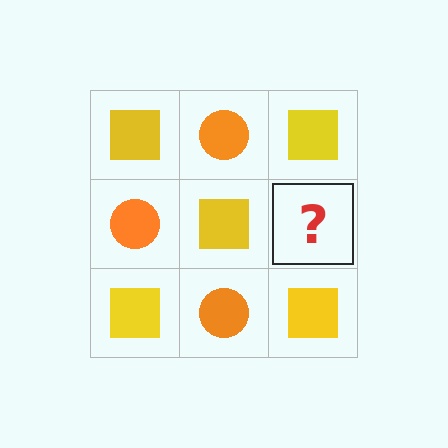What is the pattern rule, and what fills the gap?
The rule is that it alternates yellow square and orange circle in a checkerboard pattern. The gap should be filled with an orange circle.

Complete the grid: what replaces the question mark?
The question mark should be replaced with an orange circle.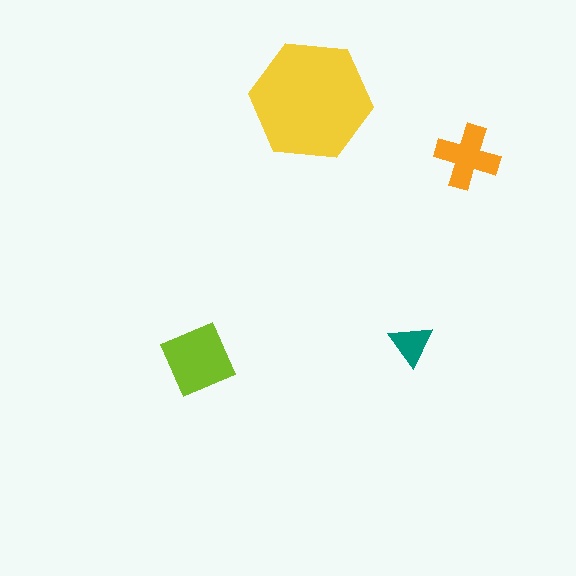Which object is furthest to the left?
The lime diamond is leftmost.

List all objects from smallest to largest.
The teal triangle, the orange cross, the lime diamond, the yellow hexagon.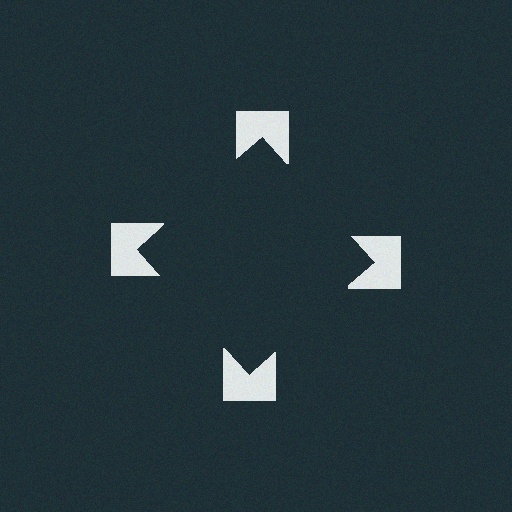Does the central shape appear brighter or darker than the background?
It typically appears slightly darker than the background, even though no actual brightness change is drawn.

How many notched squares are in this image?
There are 4 — one at each vertex of the illusory square.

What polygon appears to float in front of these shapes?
An illusory square — its edges are inferred from the aligned wedge cuts in the notched squares, not physically drawn.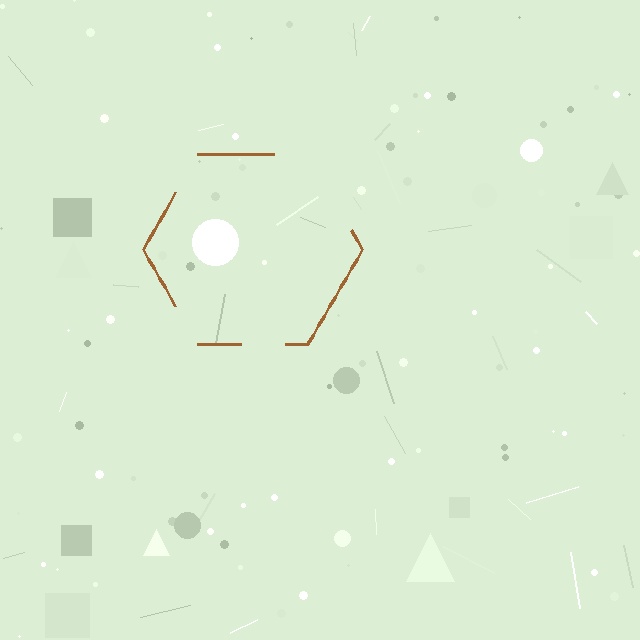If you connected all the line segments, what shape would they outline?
They would outline a hexagon.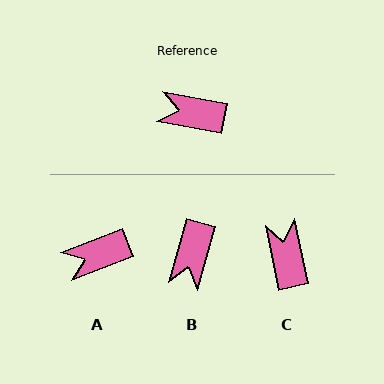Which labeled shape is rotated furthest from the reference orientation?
B, about 85 degrees away.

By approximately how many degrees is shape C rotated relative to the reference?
Approximately 68 degrees clockwise.